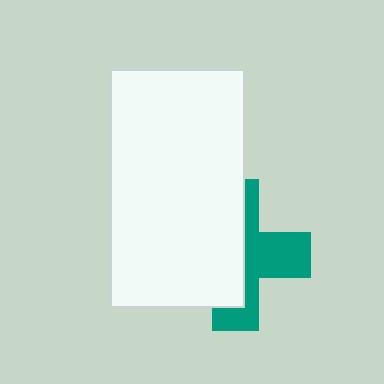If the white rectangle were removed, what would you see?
You would see the complete teal cross.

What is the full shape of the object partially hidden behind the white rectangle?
The partially hidden object is a teal cross.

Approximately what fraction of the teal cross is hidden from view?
Roughly 56% of the teal cross is hidden behind the white rectangle.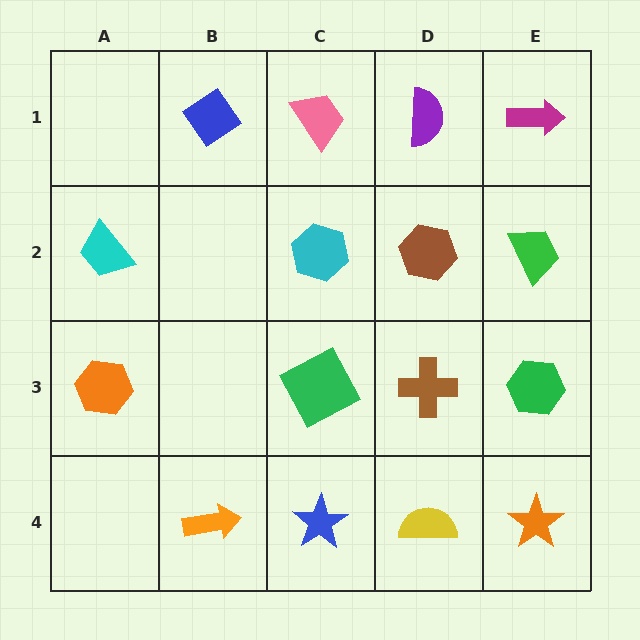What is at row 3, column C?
A green square.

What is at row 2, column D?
A brown hexagon.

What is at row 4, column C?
A blue star.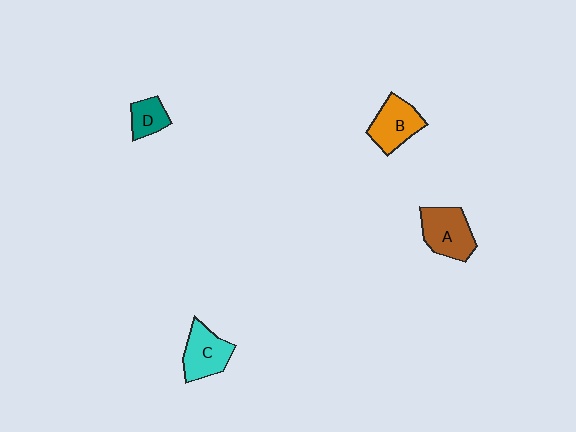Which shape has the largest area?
Shape A (brown).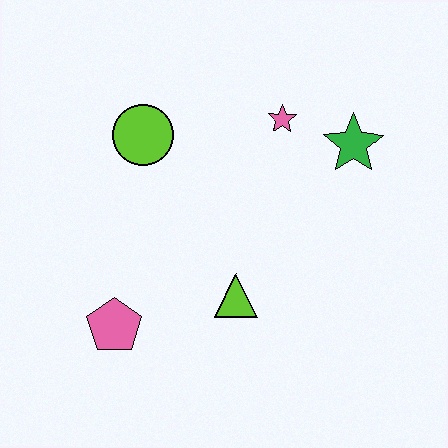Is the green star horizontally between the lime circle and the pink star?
No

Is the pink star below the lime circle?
No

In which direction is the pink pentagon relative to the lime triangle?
The pink pentagon is to the left of the lime triangle.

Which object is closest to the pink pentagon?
The lime triangle is closest to the pink pentagon.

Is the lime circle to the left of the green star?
Yes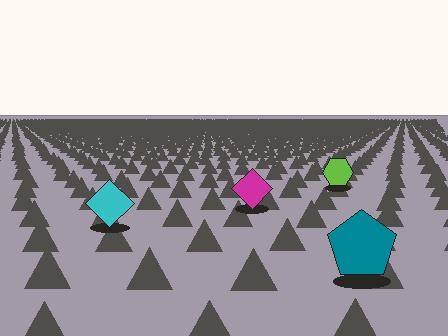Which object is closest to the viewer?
The teal pentagon is closest. The texture marks near it are larger and more spread out.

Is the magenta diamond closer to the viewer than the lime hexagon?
Yes. The magenta diamond is closer — you can tell from the texture gradient: the ground texture is coarser near it.